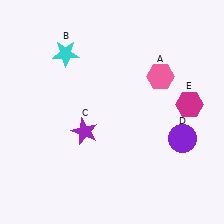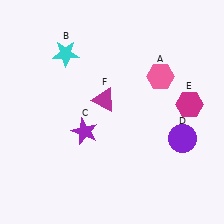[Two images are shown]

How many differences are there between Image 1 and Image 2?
There is 1 difference between the two images.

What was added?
A magenta triangle (F) was added in Image 2.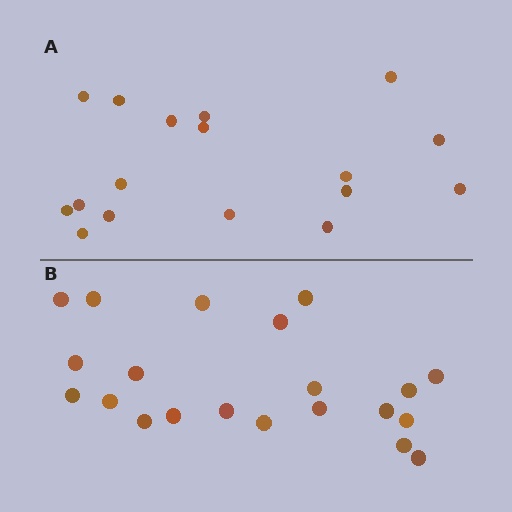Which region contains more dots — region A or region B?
Region B (the bottom region) has more dots.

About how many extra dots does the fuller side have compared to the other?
Region B has about 4 more dots than region A.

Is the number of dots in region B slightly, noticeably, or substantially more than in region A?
Region B has only slightly more — the two regions are fairly close. The ratio is roughly 1.2 to 1.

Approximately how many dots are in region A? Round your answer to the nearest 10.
About 20 dots. (The exact count is 17, which rounds to 20.)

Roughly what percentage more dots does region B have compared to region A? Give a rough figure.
About 25% more.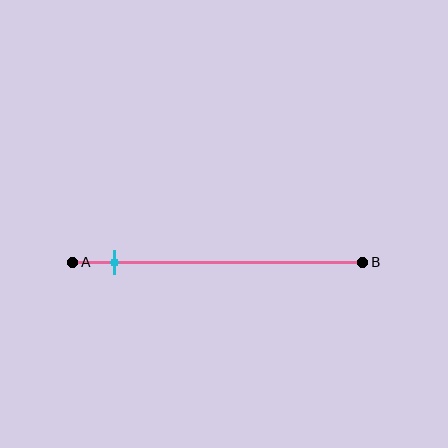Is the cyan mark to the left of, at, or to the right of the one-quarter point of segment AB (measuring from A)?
The cyan mark is to the left of the one-quarter point of segment AB.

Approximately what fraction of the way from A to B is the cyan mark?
The cyan mark is approximately 15% of the way from A to B.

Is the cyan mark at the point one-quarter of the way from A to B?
No, the mark is at about 15% from A, not at the 25% one-quarter point.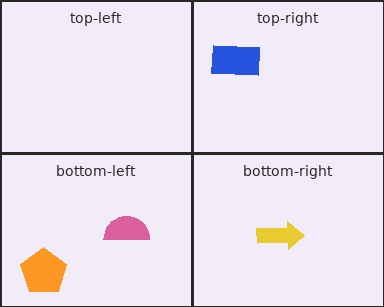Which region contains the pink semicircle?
The bottom-left region.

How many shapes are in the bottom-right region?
1.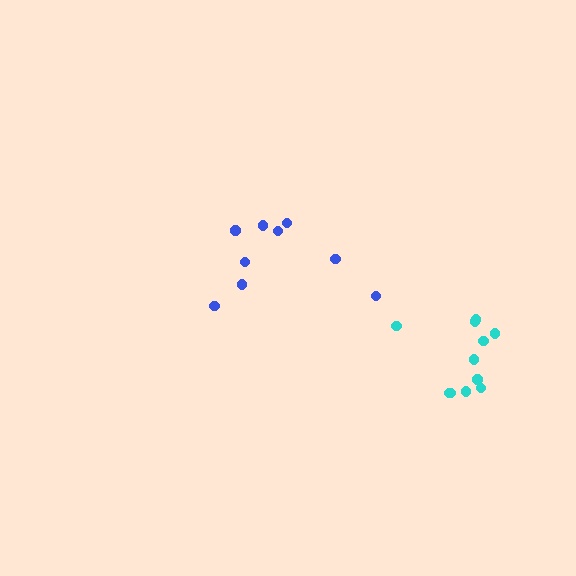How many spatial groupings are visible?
There are 2 spatial groupings.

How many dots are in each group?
Group 1: 11 dots, Group 2: 9 dots (20 total).